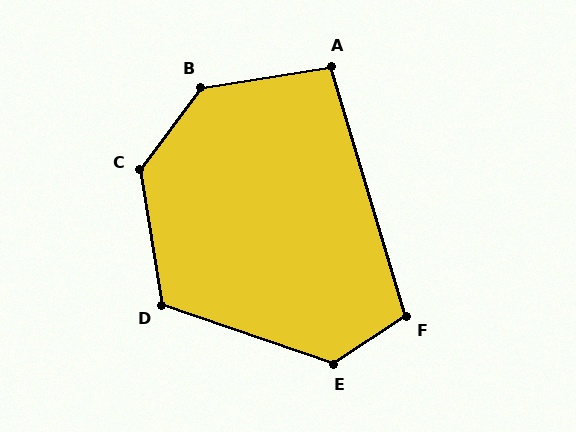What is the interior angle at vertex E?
Approximately 128 degrees (obtuse).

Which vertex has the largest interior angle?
B, at approximately 136 degrees.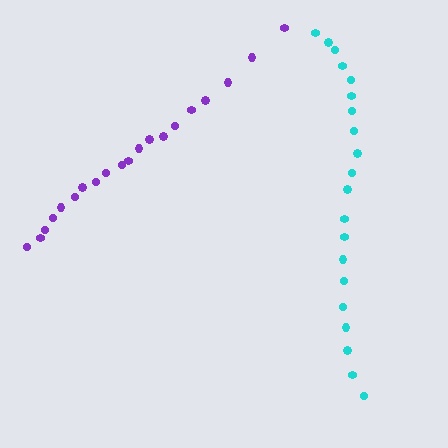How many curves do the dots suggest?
There are 2 distinct paths.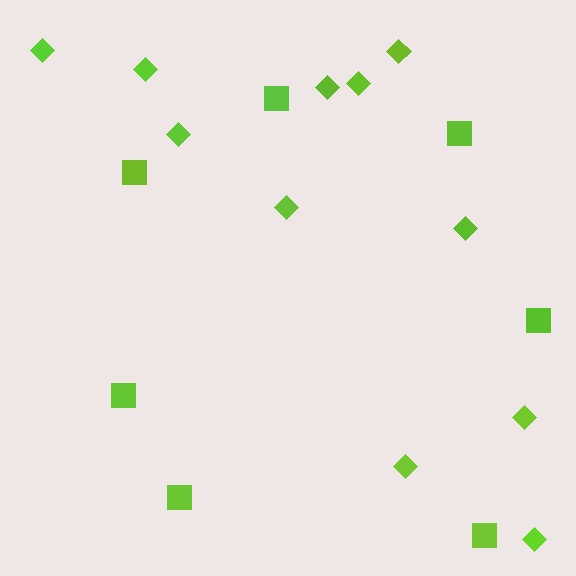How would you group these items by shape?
There are 2 groups: one group of diamonds (11) and one group of squares (7).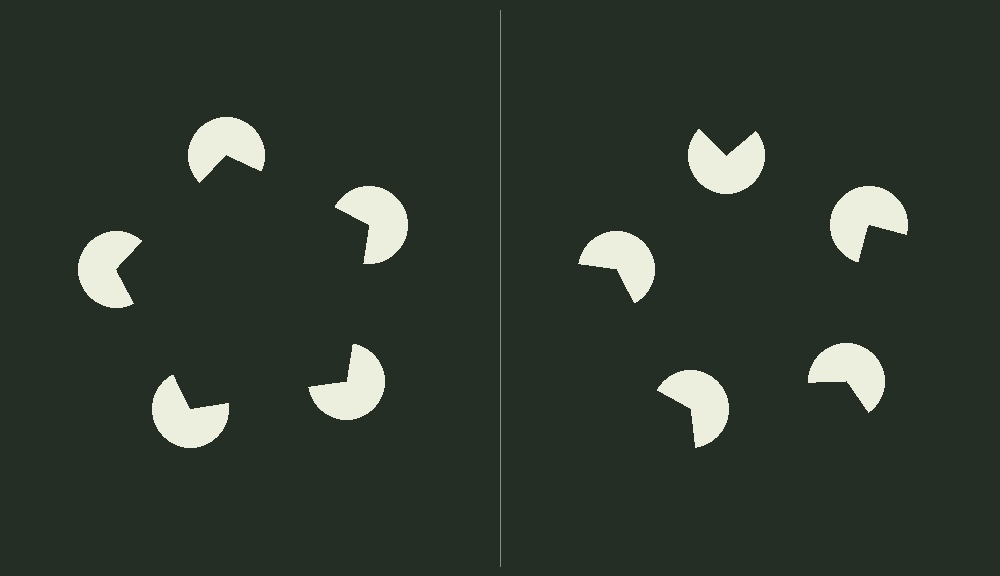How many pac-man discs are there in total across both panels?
10 — 5 on each side.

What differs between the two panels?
The pac-man discs are positioned identically on both sides; only the wedge orientations differ. On the left they align to a pentagon; on the right they are misaligned.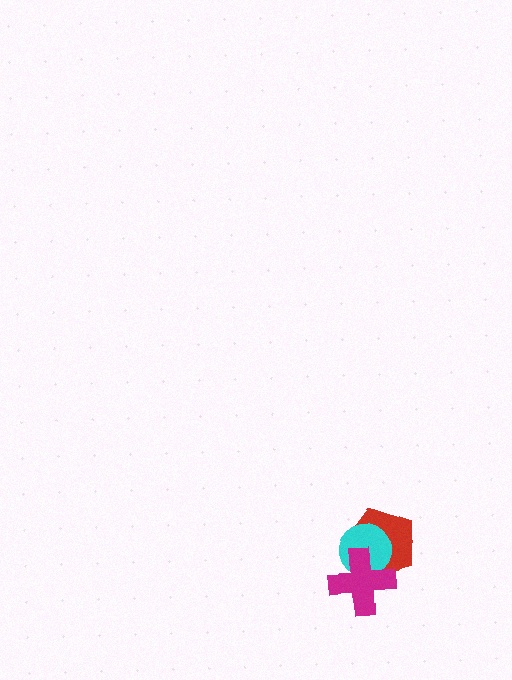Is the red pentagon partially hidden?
Yes, it is partially covered by another shape.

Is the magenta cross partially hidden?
No, no other shape covers it.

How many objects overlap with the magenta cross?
2 objects overlap with the magenta cross.